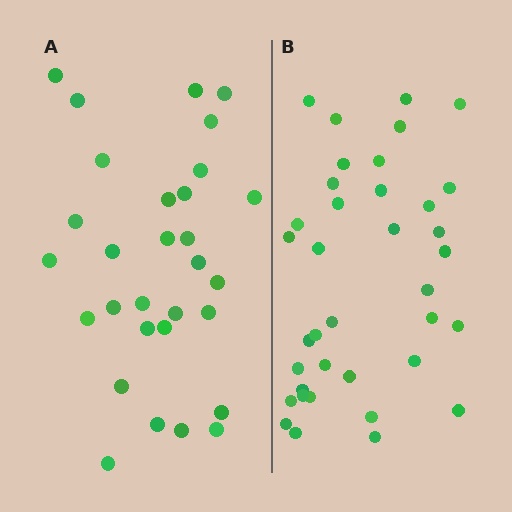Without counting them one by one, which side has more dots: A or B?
Region B (the right region) has more dots.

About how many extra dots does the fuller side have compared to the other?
Region B has roughly 8 or so more dots than region A.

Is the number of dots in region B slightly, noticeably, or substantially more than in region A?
Region B has only slightly more — the two regions are fairly close. The ratio is roughly 1.2 to 1.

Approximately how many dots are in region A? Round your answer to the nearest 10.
About 30 dots.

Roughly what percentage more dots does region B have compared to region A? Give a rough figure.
About 25% more.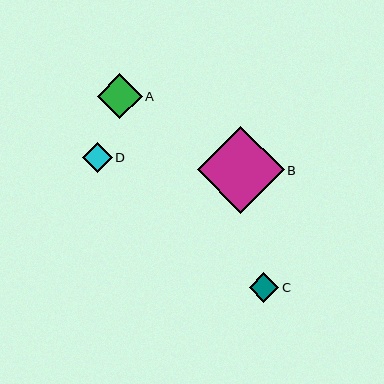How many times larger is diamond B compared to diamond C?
Diamond B is approximately 2.9 times the size of diamond C.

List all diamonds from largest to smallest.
From largest to smallest: B, A, D, C.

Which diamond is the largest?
Diamond B is the largest with a size of approximately 86 pixels.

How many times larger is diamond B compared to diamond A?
Diamond B is approximately 1.9 times the size of diamond A.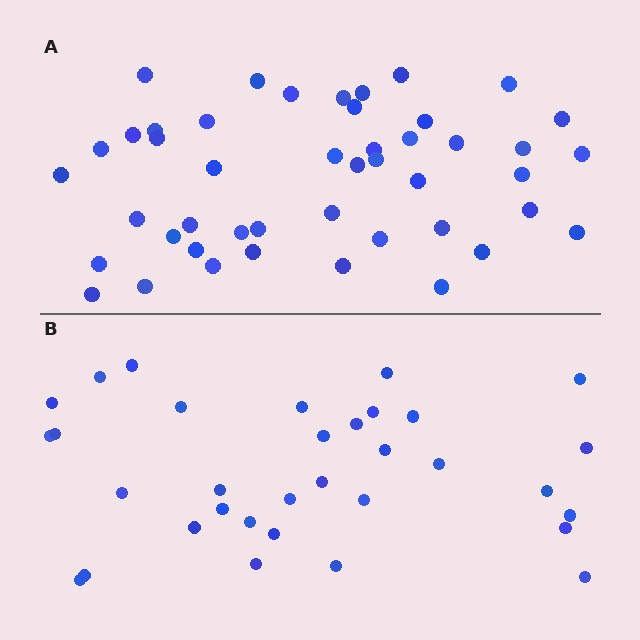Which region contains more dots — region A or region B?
Region A (the top region) has more dots.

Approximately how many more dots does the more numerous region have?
Region A has approximately 15 more dots than region B.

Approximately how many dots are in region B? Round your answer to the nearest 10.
About 30 dots. (The exact count is 33, which rounds to 30.)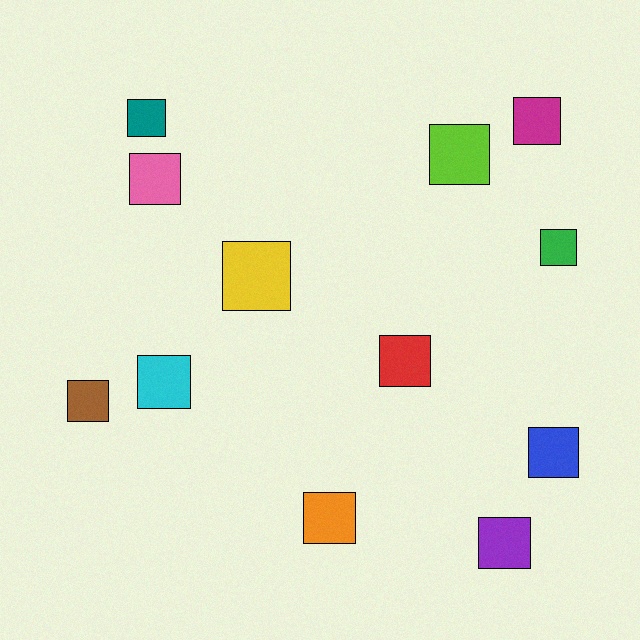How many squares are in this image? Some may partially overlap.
There are 12 squares.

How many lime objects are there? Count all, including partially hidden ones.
There is 1 lime object.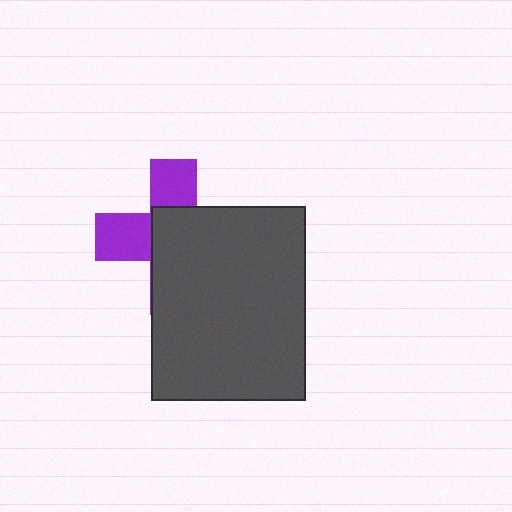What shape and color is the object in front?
The object in front is a dark gray rectangle.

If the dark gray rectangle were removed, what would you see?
You would see the complete purple cross.